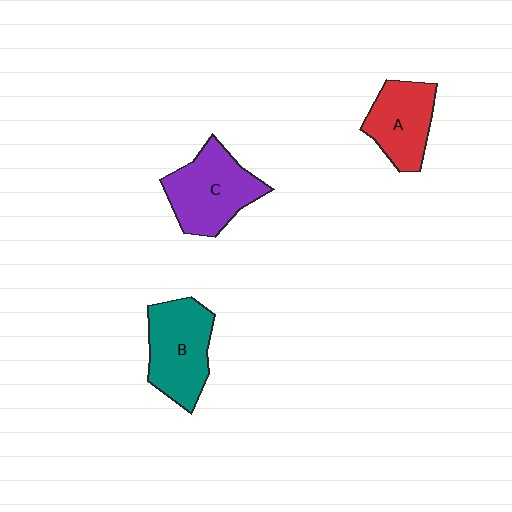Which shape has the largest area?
Shape C (purple).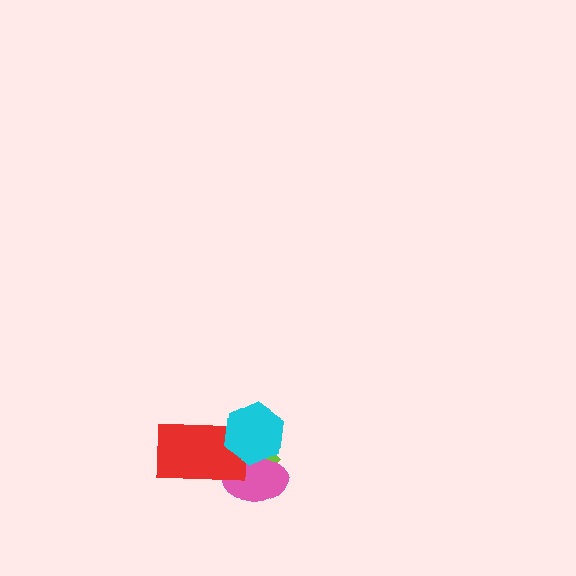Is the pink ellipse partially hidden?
Yes, it is partially covered by another shape.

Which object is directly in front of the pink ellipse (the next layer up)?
The red rectangle is directly in front of the pink ellipse.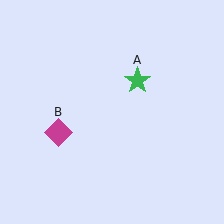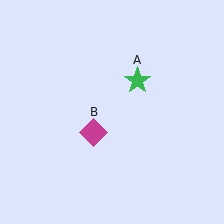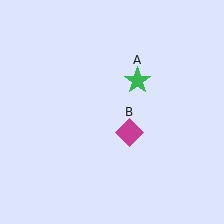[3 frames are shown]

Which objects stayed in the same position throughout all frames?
Green star (object A) remained stationary.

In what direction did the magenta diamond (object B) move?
The magenta diamond (object B) moved right.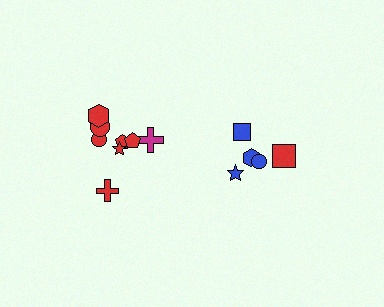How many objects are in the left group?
There are 8 objects.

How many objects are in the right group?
There are 5 objects.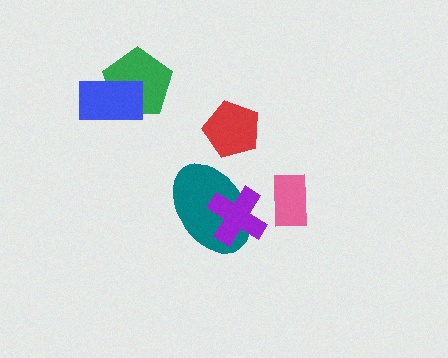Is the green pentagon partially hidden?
Yes, it is partially covered by another shape.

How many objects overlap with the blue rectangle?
1 object overlaps with the blue rectangle.